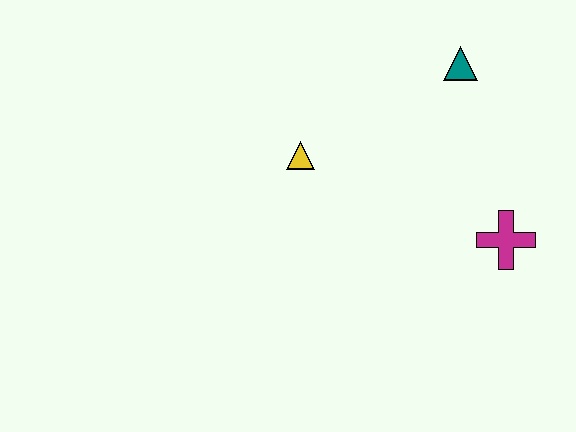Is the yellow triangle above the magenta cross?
Yes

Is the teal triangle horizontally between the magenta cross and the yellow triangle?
Yes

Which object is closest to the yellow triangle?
The teal triangle is closest to the yellow triangle.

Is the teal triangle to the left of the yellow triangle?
No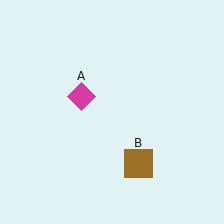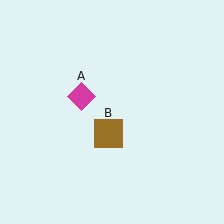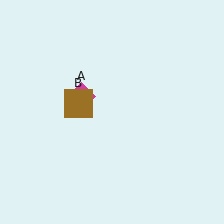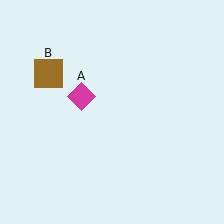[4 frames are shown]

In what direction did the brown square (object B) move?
The brown square (object B) moved up and to the left.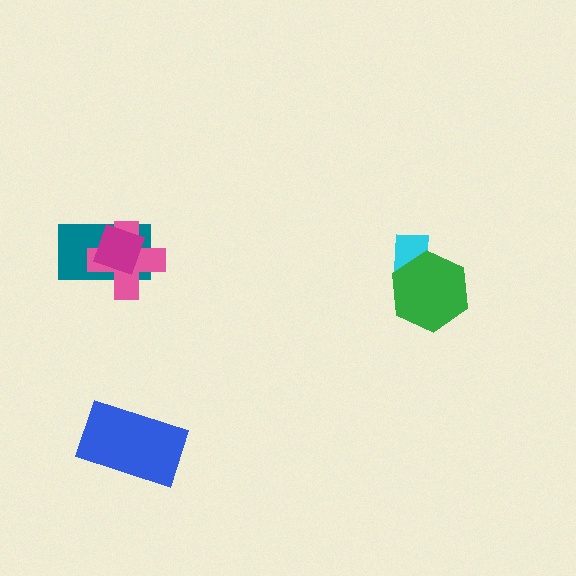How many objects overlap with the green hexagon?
1 object overlaps with the green hexagon.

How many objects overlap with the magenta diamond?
2 objects overlap with the magenta diamond.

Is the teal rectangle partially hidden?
Yes, it is partially covered by another shape.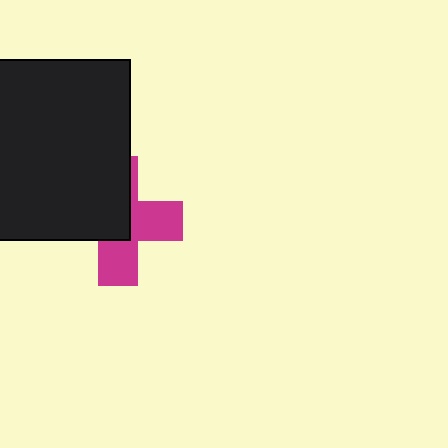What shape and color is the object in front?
The object in front is a black square.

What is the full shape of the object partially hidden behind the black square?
The partially hidden object is a magenta cross.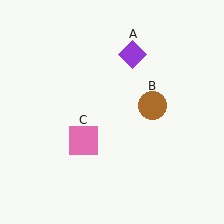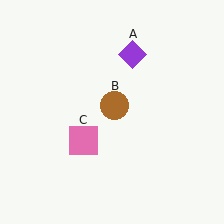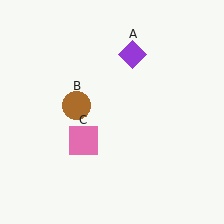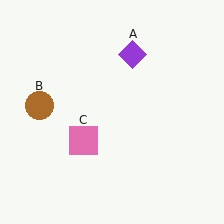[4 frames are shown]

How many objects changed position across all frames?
1 object changed position: brown circle (object B).